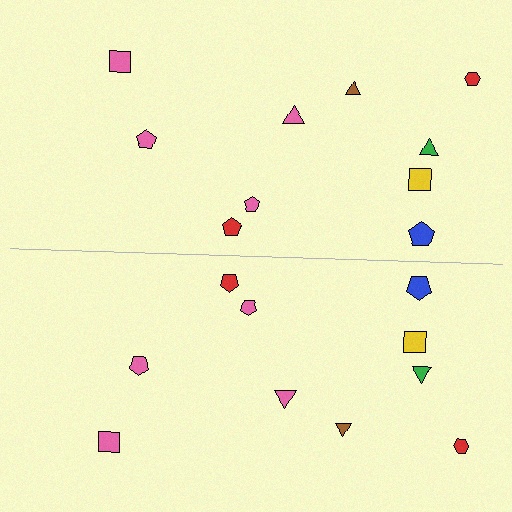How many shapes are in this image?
There are 20 shapes in this image.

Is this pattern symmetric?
Yes, this pattern has bilateral (reflection) symmetry.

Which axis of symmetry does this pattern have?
The pattern has a horizontal axis of symmetry running through the center of the image.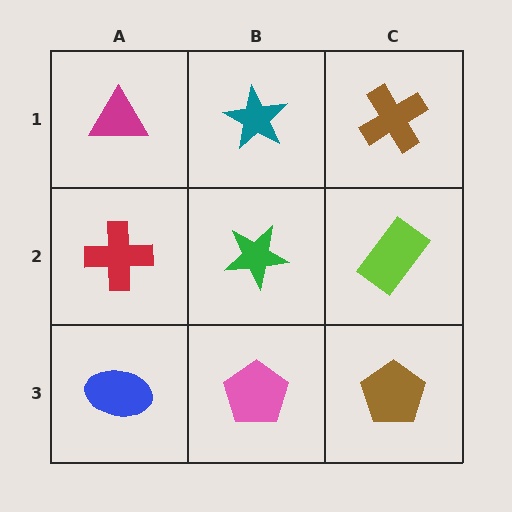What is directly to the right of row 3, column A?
A pink pentagon.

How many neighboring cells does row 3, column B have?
3.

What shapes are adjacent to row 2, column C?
A brown cross (row 1, column C), a brown pentagon (row 3, column C), a green star (row 2, column B).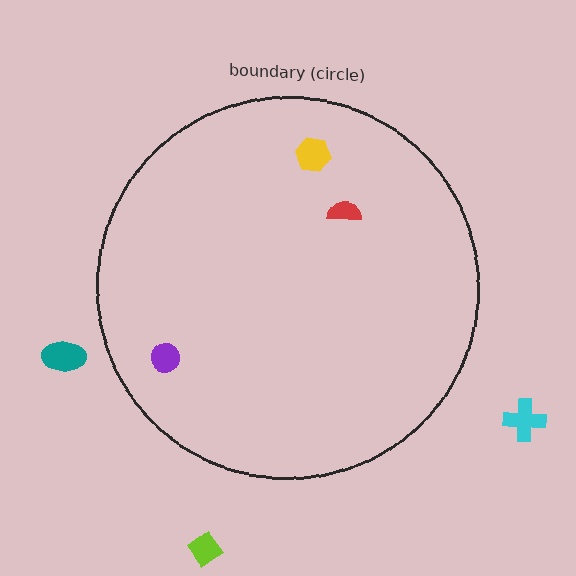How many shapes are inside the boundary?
3 inside, 3 outside.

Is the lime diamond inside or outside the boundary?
Outside.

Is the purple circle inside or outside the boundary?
Inside.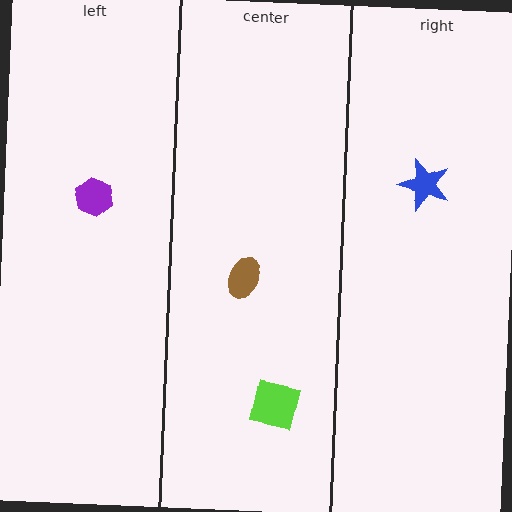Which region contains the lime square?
The center region.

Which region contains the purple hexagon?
The left region.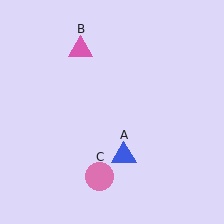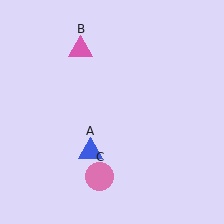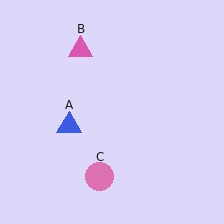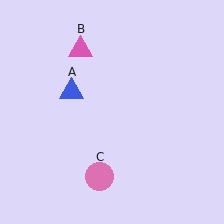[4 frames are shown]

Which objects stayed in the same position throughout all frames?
Pink triangle (object B) and pink circle (object C) remained stationary.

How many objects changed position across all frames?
1 object changed position: blue triangle (object A).